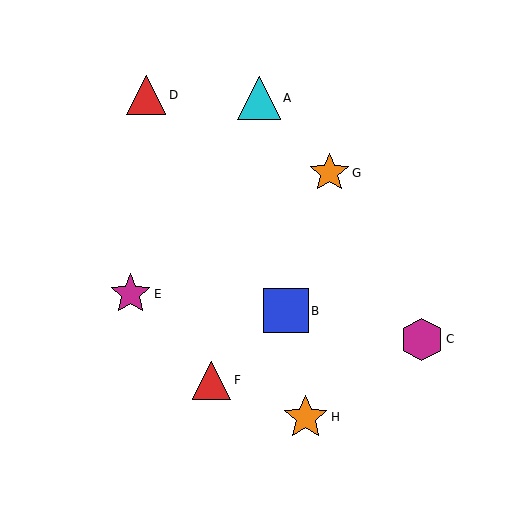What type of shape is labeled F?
Shape F is a red triangle.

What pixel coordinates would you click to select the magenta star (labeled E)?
Click at (131, 294) to select the magenta star E.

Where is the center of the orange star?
The center of the orange star is at (306, 417).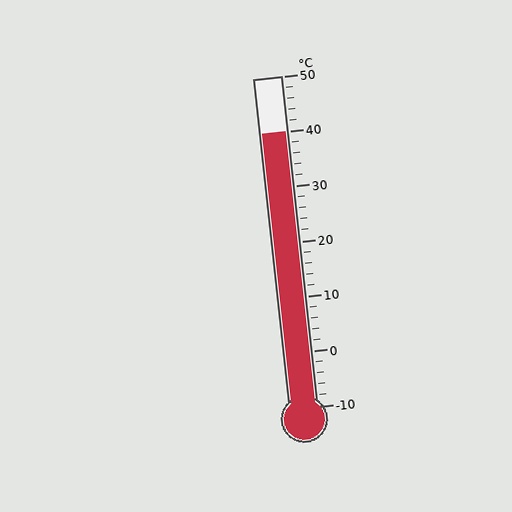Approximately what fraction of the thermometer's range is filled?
The thermometer is filled to approximately 85% of its range.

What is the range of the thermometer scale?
The thermometer scale ranges from -10°C to 50°C.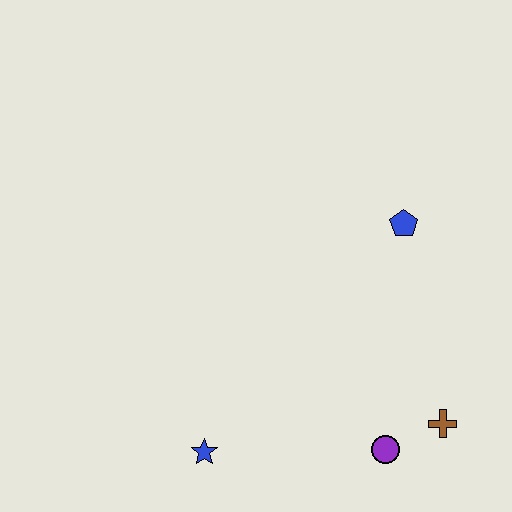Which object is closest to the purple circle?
The brown cross is closest to the purple circle.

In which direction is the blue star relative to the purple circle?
The blue star is to the left of the purple circle.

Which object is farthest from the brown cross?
The blue star is farthest from the brown cross.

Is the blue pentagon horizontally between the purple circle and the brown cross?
Yes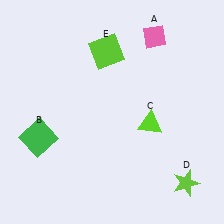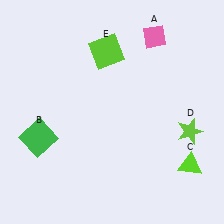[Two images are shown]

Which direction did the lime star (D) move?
The lime star (D) moved up.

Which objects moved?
The objects that moved are: the lime triangle (C), the lime star (D).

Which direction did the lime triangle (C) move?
The lime triangle (C) moved down.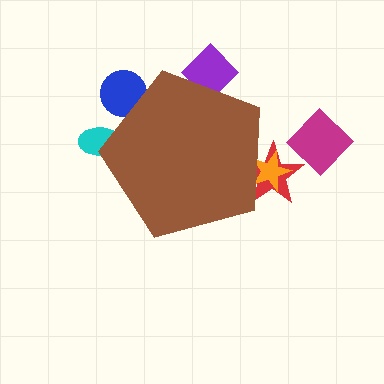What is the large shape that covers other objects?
A brown pentagon.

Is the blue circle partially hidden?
Yes, the blue circle is partially hidden behind the brown pentagon.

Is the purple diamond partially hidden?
Yes, the purple diamond is partially hidden behind the brown pentagon.